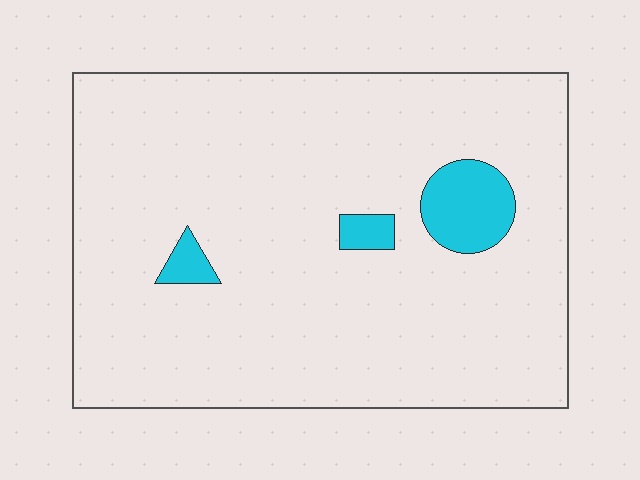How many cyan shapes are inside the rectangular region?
3.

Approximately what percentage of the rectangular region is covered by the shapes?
Approximately 5%.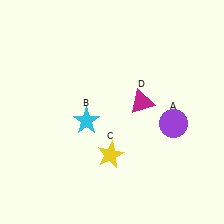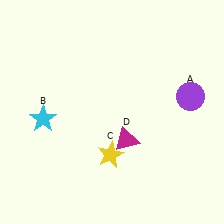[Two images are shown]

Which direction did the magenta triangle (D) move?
The magenta triangle (D) moved down.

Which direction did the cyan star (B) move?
The cyan star (B) moved left.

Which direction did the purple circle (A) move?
The purple circle (A) moved up.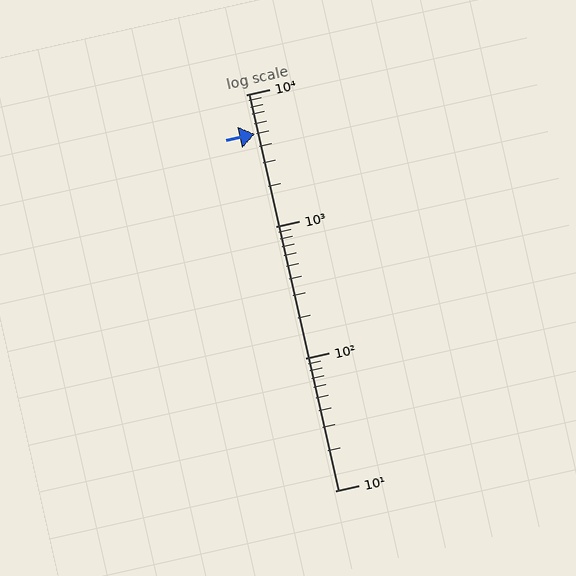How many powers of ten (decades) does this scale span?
The scale spans 3 decades, from 10 to 10000.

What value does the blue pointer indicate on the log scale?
The pointer indicates approximately 5000.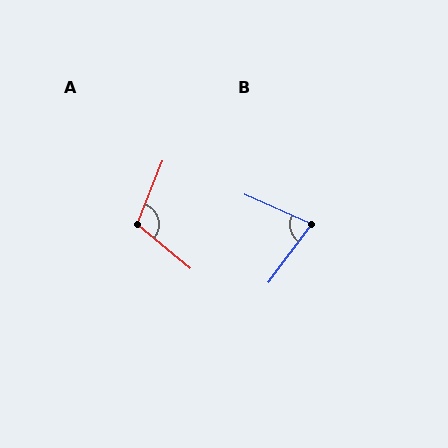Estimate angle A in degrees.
Approximately 107 degrees.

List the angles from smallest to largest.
B (77°), A (107°).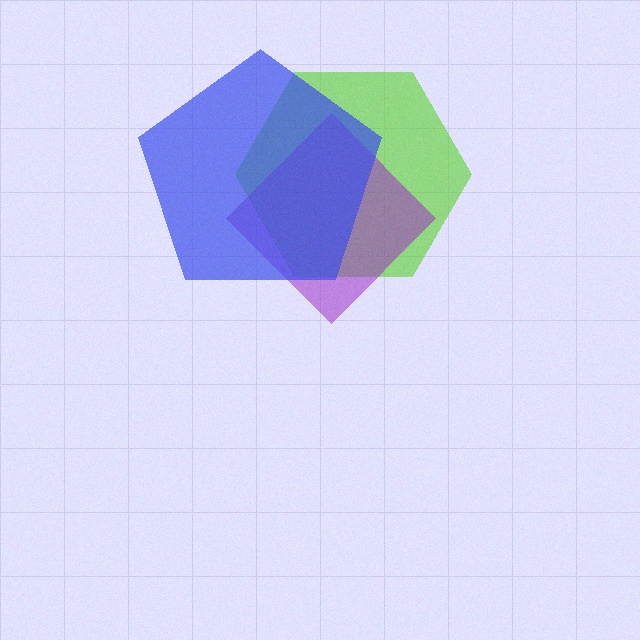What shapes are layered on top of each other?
The layered shapes are: a lime hexagon, a purple diamond, a blue pentagon.